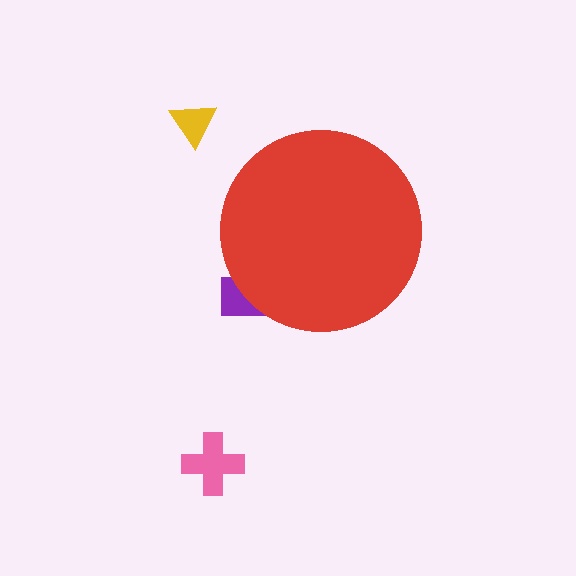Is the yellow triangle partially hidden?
No, the yellow triangle is fully visible.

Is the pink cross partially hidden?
No, the pink cross is fully visible.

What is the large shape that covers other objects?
A red circle.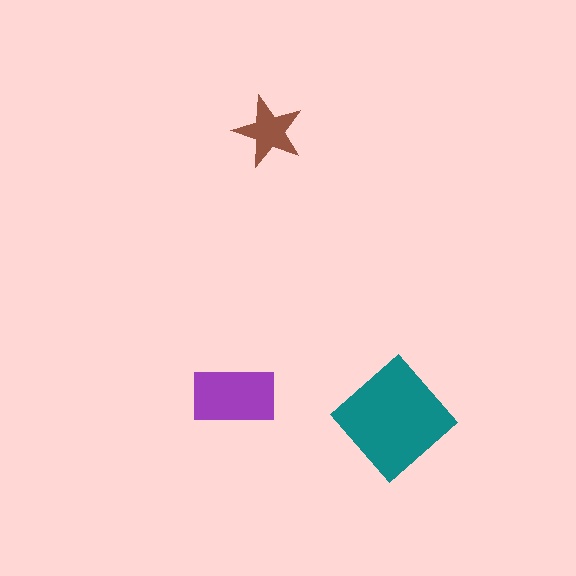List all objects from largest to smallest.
The teal diamond, the purple rectangle, the brown star.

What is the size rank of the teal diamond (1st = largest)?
1st.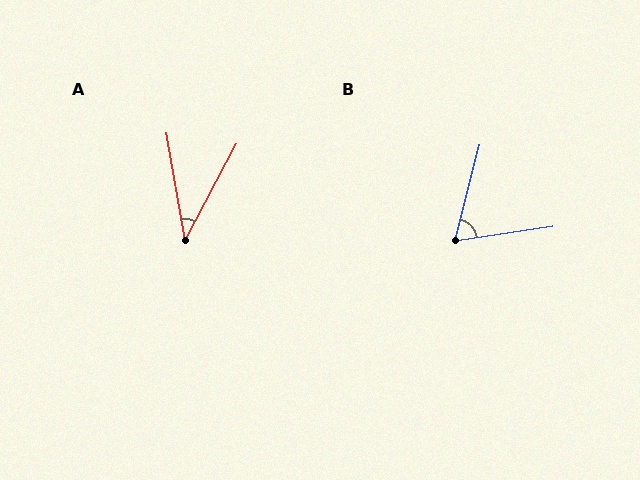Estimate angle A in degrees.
Approximately 38 degrees.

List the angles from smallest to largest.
A (38°), B (67°).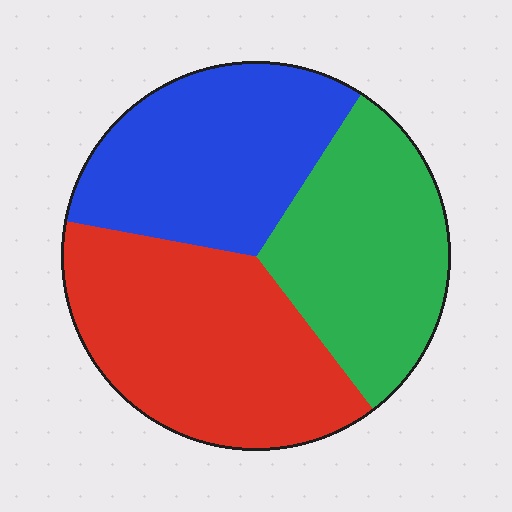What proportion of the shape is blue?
Blue covers 31% of the shape.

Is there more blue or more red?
Red.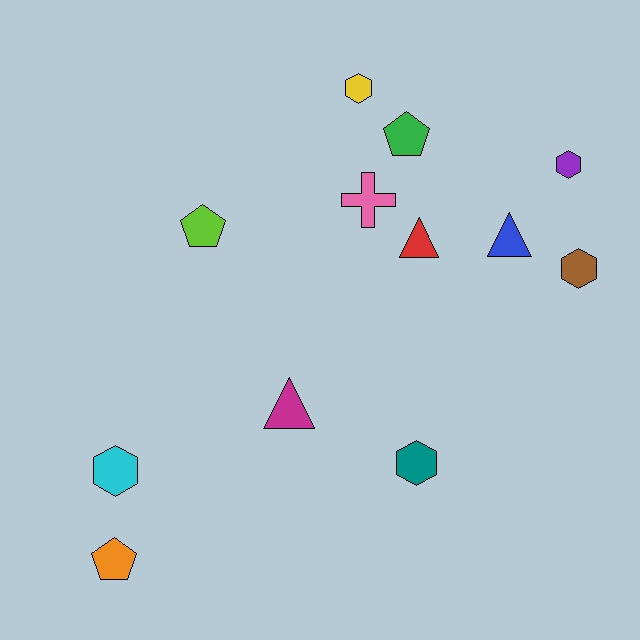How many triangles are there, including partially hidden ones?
There are 3 triangles.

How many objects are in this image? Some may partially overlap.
There are 12 objects.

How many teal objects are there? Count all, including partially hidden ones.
There is 1 teal object.